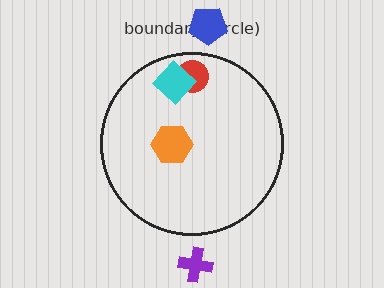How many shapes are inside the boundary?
3 inside, 2 outside.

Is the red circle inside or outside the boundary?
Inside.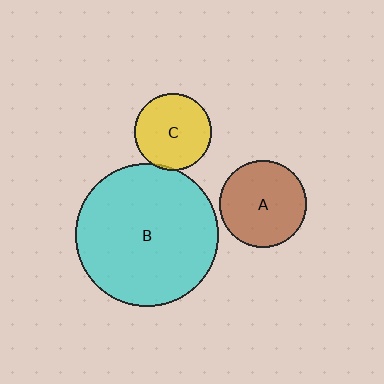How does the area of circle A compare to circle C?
Approximately 1.3 times.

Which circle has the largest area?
Circle B (cyan).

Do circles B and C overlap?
Yes.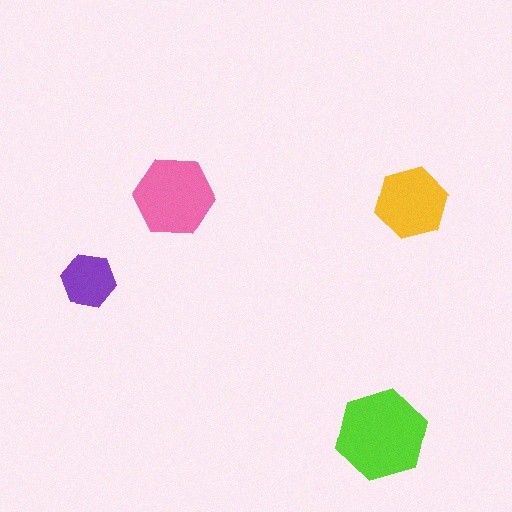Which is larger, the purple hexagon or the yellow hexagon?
The yellow one.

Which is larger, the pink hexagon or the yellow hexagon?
The pink one.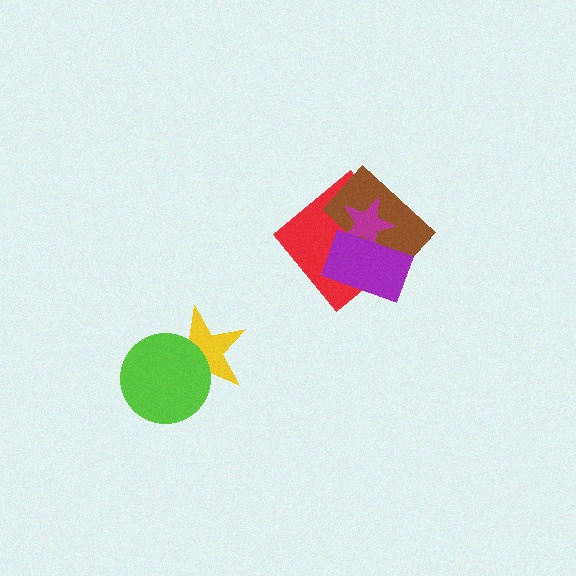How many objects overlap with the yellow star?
1 object overlaps with the yellow star.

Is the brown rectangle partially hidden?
Yes, it is partially covered by another shape.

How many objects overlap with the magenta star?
3 objects overlap with the magenta star.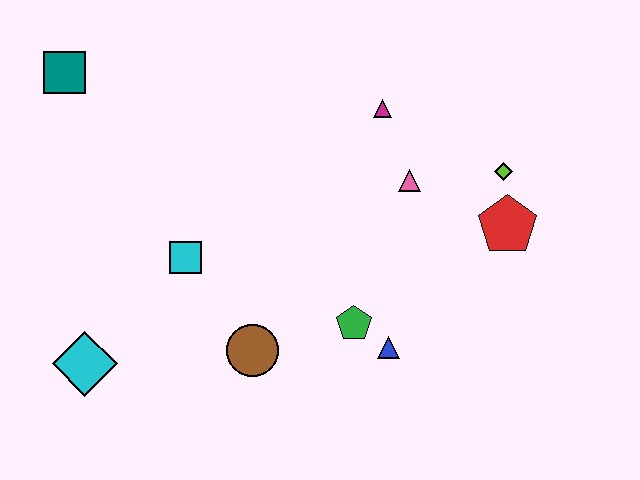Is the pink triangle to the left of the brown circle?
No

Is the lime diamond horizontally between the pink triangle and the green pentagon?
No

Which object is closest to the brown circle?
The green pentagon is closest to the brown circle.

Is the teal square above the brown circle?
Yes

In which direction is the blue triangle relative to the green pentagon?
The blue triangle is to the right of the green pentagon.